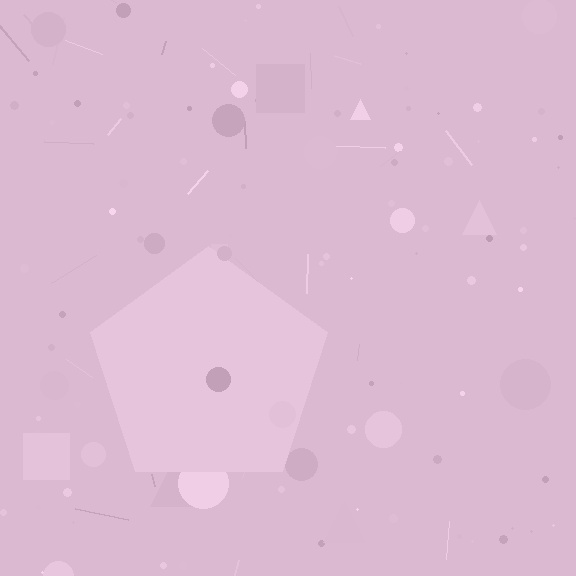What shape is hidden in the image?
A pentagon is hidden in the image.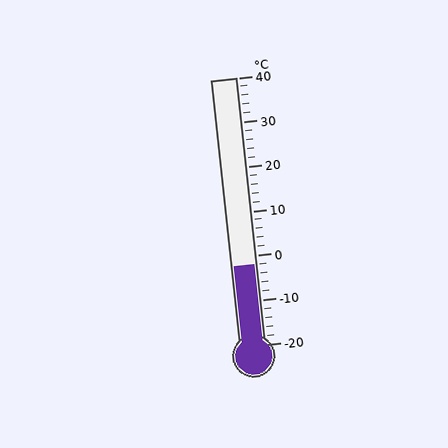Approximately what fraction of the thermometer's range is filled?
The thermometer is filled to approximately 30% of its range.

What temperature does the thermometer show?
The thermometer shows approximately -2°C.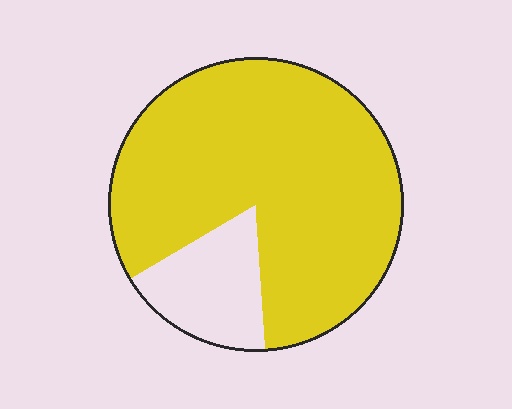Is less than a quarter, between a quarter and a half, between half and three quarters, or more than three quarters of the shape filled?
More than three quarters.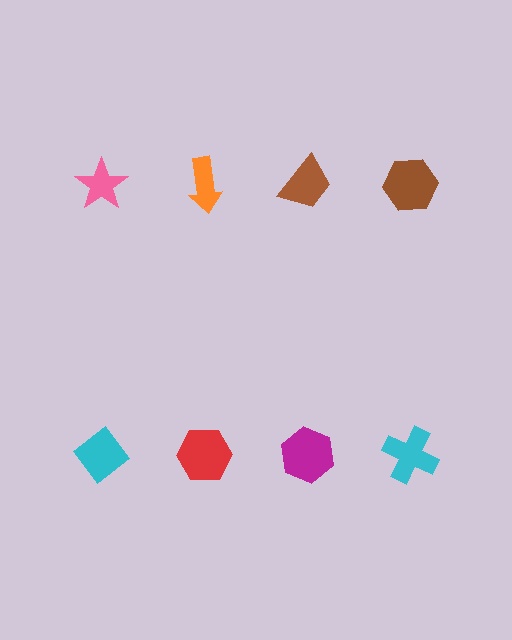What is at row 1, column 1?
A pink star.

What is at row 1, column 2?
An orange arrow.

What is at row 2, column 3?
A magenta hexagon.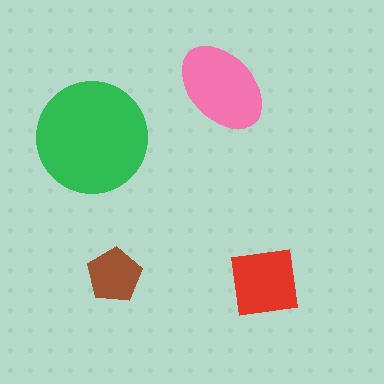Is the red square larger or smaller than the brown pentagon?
Larger.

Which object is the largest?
The green circle.